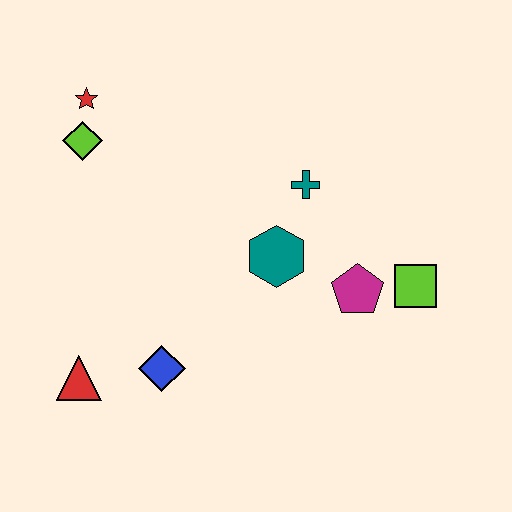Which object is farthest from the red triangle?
The lime square is farthest from the red triangle.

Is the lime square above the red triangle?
Yes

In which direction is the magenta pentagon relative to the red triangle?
The magenta pentagon is to the right of the red triangle.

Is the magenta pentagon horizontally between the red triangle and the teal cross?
No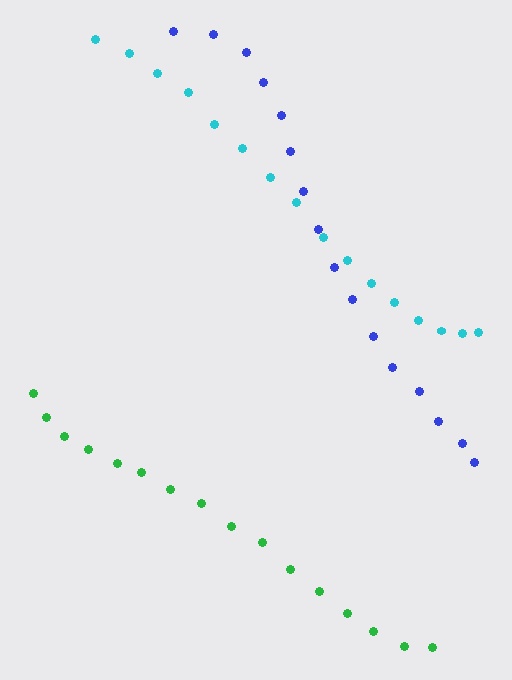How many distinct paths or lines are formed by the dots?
There are 3 distinct paths.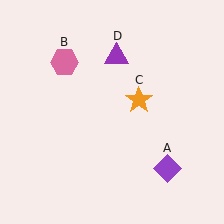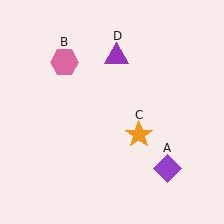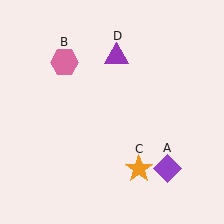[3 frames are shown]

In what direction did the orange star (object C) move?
The orange star (object C) moved down.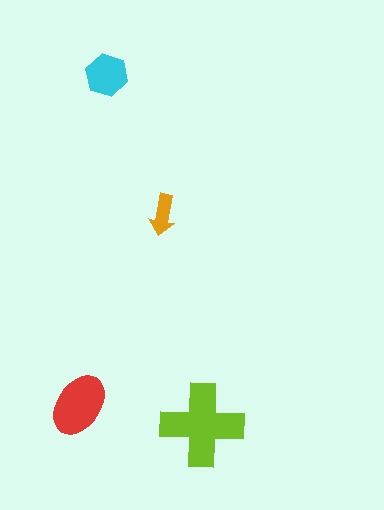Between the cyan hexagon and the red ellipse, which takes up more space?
The red ellipse.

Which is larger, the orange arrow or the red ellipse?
The red ellipse.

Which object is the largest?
The lime cross.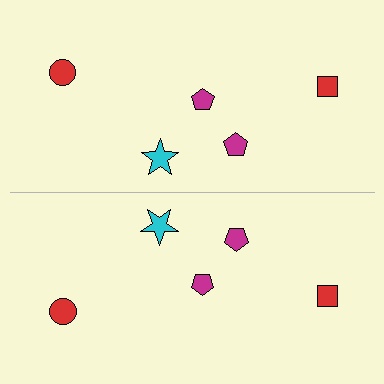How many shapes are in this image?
There are 10 shapes in this image.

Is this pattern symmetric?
Yes, this pattern has bilateral (reflection) symmetry.